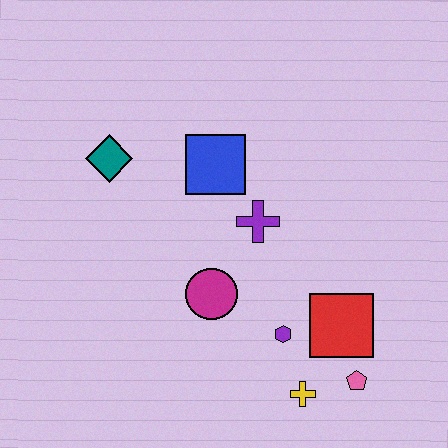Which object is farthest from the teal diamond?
The pink pentagon is farthest from the teal diamond.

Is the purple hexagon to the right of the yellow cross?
No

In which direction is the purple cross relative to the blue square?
The purple cross is below the blue square.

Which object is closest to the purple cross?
The blue square is closest to the purple cross.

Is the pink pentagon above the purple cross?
No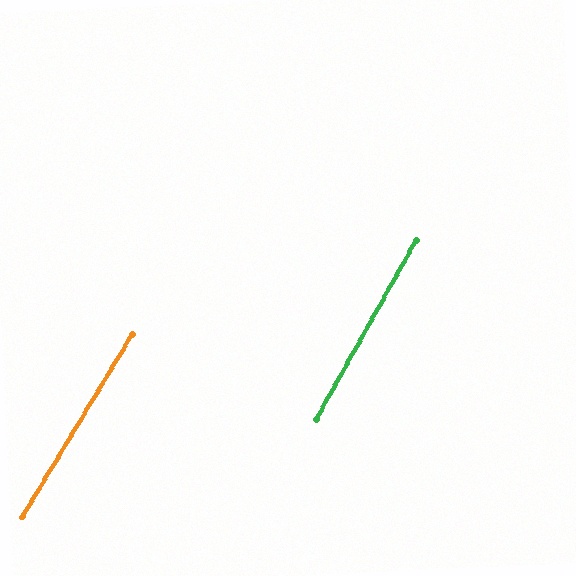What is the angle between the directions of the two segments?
Approximately 2 degrees.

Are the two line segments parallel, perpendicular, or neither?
Parallel — their directions differ by only 1.9°.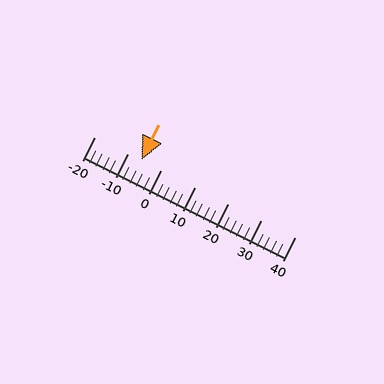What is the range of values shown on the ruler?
The ruler shows values from -20 to 40.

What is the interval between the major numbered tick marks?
The major tick marks are spaced 10 units apart.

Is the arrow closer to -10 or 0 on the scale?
The arrow is closer to -10.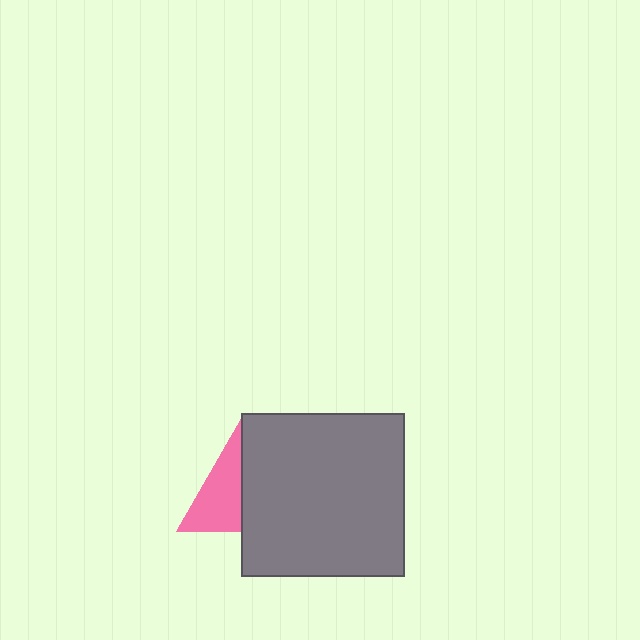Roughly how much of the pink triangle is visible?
About half of it is visible (roughly 50%).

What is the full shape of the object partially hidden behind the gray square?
The partially hidden object is a pink triangle.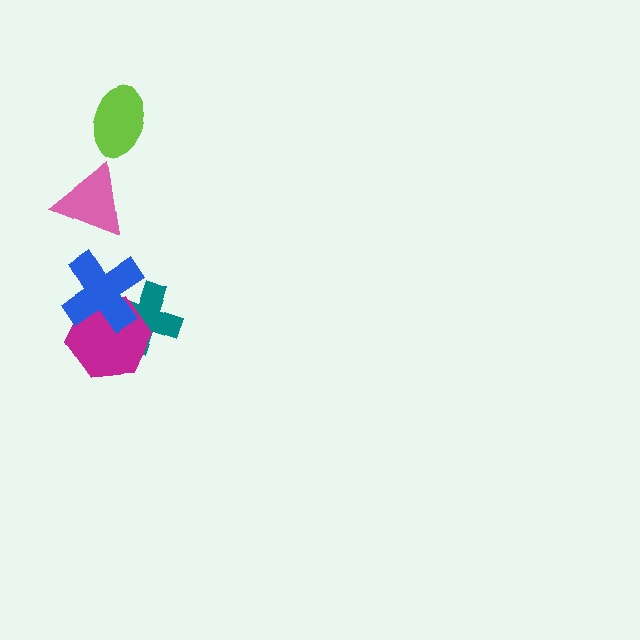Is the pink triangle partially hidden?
No, no other shape covers it.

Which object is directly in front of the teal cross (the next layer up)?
The magenta hexagon is directly in front of the teal cross.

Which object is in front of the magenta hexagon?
The blue cross is in front of the magenta hexagon.